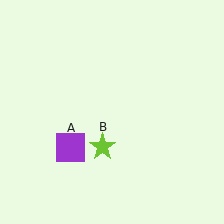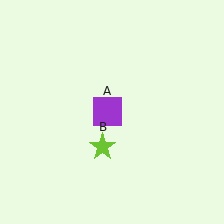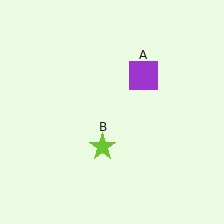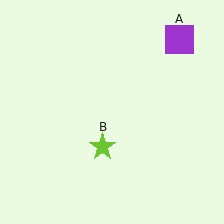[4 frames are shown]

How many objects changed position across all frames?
1 object changed position: purple square (object A).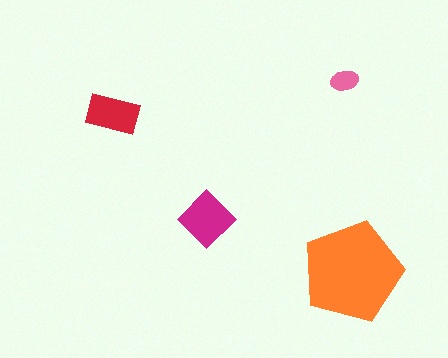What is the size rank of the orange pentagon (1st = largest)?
1st.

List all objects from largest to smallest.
The orange pentagon, the magenta diamond, the red rectangle, the pink ellipse.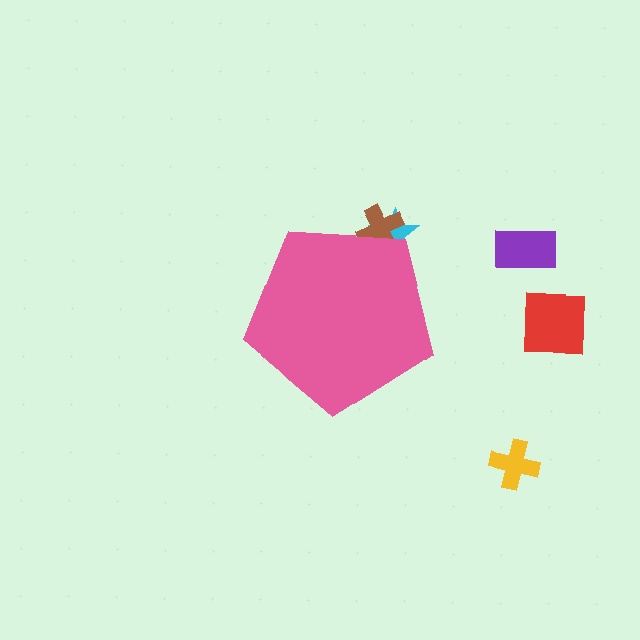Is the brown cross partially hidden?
Yes, the brown cross is partially hidden behind the pink pentagon.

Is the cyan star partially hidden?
Yes, the cyan star is partially hidden behind the pink pentagon.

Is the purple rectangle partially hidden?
No, the purple rectangle is fully visible.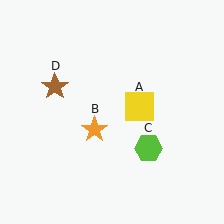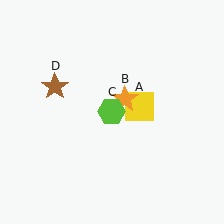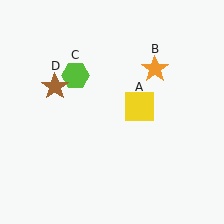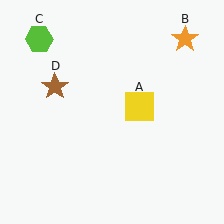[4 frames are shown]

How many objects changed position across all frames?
2 objects changed position: orange star (object B), lime hexagon (object C).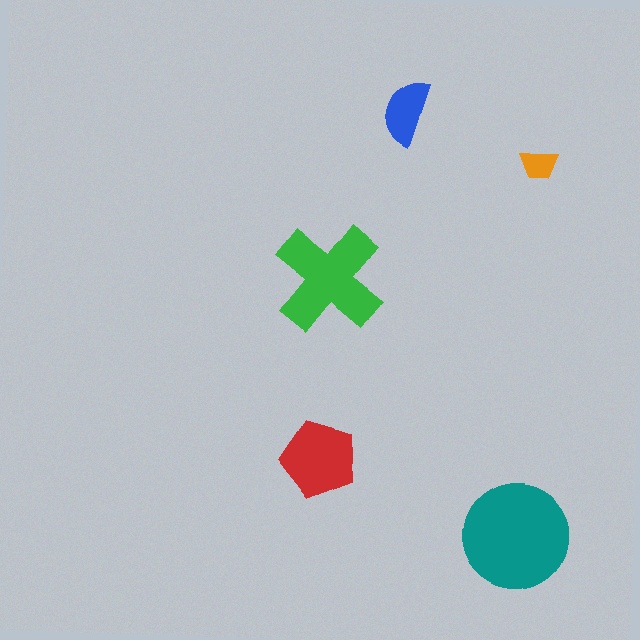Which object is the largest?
The teal circle.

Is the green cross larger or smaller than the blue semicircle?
Larger.